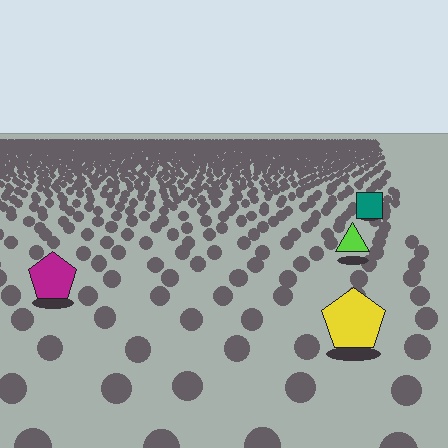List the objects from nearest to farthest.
From nearest to farthest: the yellow pentagon, the magenta pentagon, the lime triangle, the teal square.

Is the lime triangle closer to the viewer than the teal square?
Yes. The lime triangle is closer — you can tell from the texture gradient: the ground texture is coarser near it.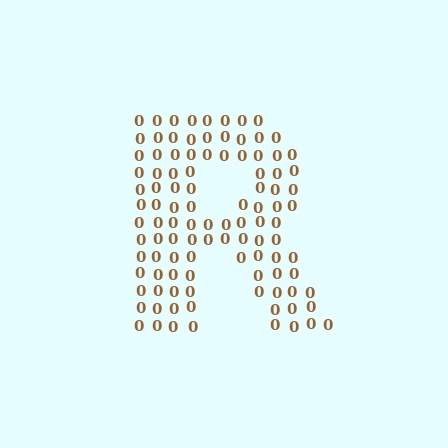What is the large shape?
The large shape is the letter R.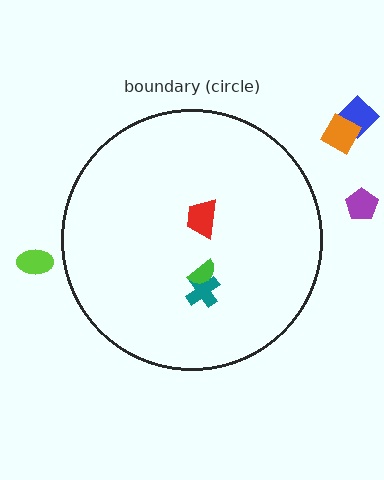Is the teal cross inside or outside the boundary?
Inside.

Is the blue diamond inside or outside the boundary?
Outside.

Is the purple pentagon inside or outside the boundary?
Outside.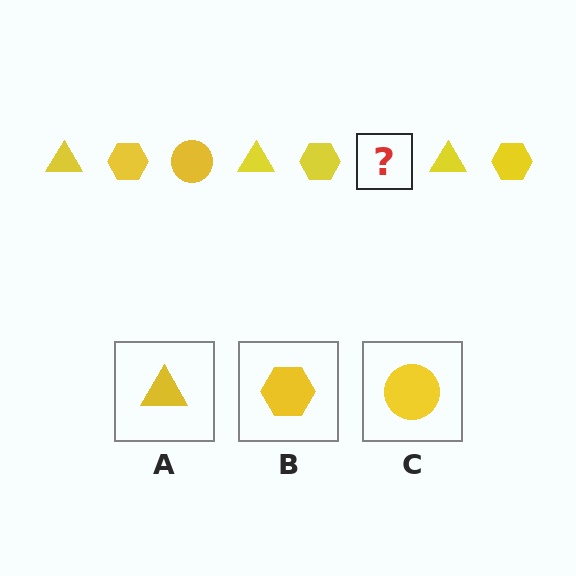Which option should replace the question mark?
Option C.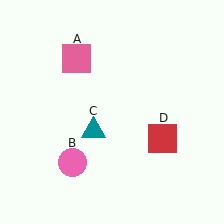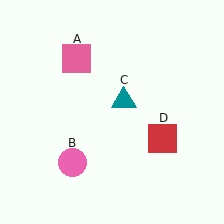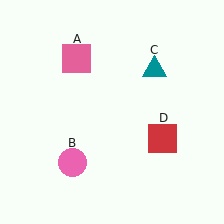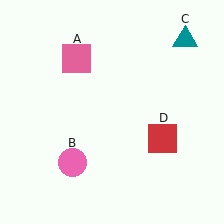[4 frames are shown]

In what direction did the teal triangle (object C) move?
The teal triangle (object C) moved up and to the right.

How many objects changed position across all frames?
1 object changed position: teal triangle (object C).